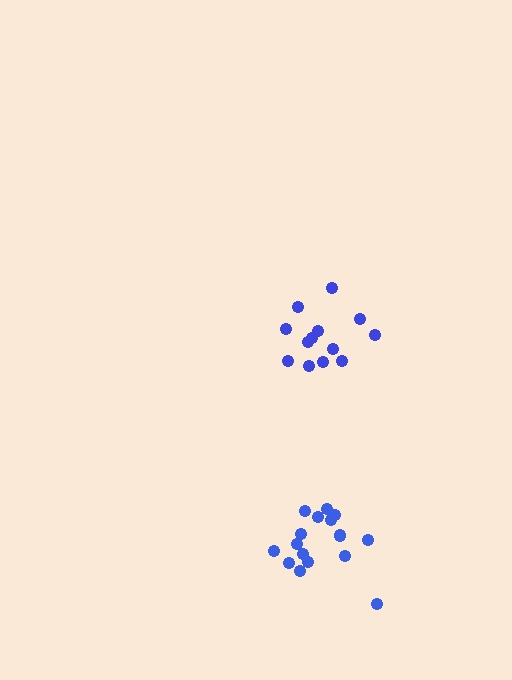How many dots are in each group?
Group 1: 16 dots, Group 2: 13 dots (29 total).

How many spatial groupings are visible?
There are 2 spatial groupings.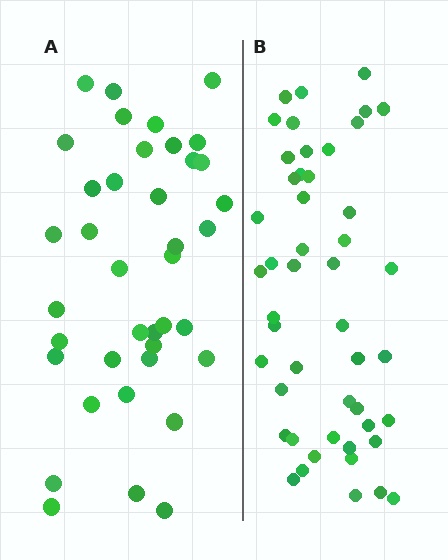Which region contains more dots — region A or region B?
Region B (the right region) has more dots.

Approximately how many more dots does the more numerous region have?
Region B has roughly 8 or so more dots than region A.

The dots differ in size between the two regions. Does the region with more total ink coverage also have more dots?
No. Region A has more total ink coverage because its dots are larger, but region B actually contains more individual dots. Total area can be misleading — the number of items is what matters here.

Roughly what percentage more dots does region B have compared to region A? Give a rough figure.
About 25% more.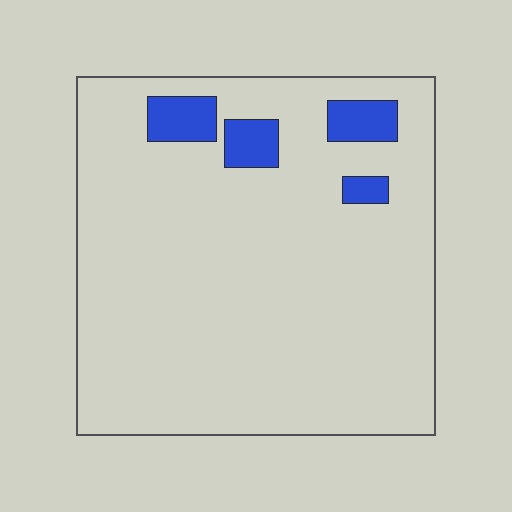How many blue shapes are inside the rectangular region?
4.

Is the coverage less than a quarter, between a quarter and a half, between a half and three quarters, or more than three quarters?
Less than a quarter.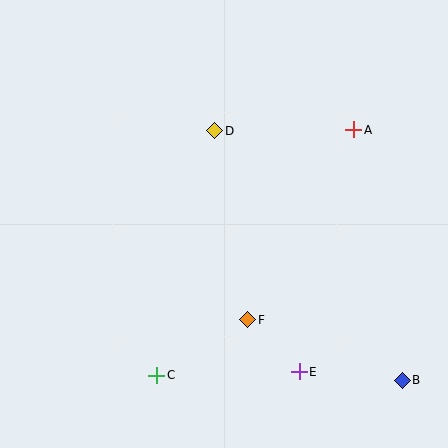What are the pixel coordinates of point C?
Point C is at (157, 375).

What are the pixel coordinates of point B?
Point B is at (402, 380).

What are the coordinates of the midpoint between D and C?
The midpoint between D and C is at (186, 253).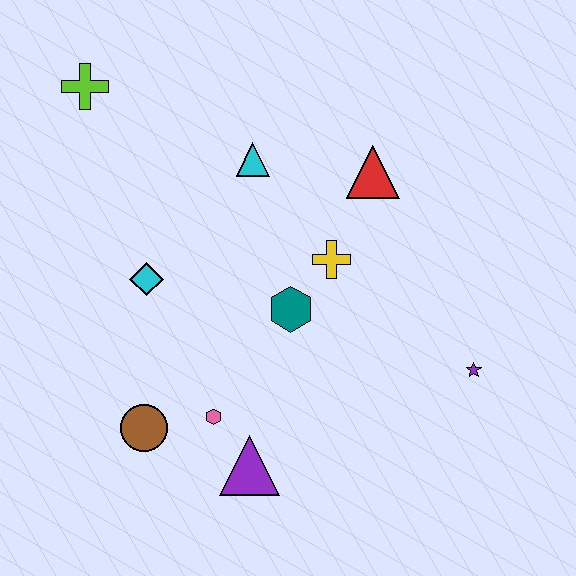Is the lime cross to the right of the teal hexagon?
No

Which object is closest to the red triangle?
The yellow cross is closest to the red triangle.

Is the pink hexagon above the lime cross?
No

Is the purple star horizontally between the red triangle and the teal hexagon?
No